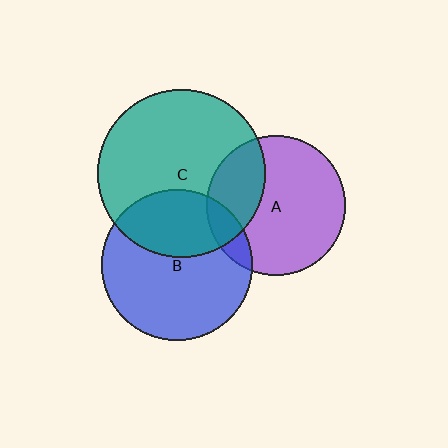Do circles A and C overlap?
Yes.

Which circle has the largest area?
Circle C (teal).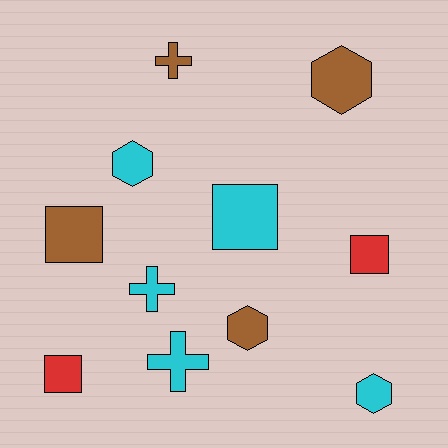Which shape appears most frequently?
Hexagon, with 4 objects.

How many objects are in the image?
There are 11 objects.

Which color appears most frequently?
Cyan, with 5 objects.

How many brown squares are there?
There is 1 brown square.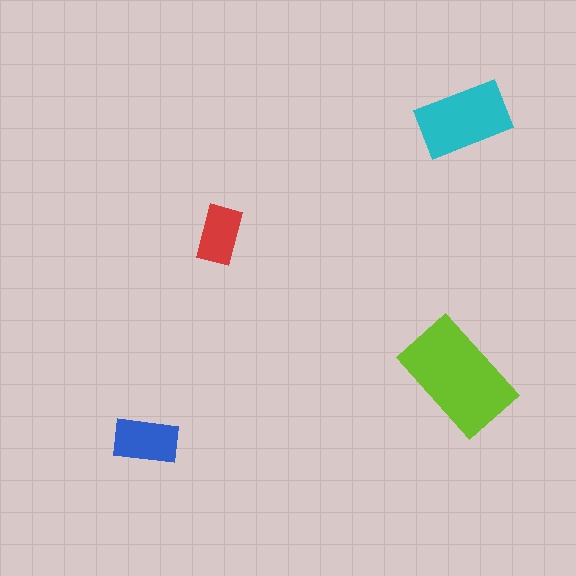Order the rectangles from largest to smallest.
the lime one, the cyan one, the blue one, the red one.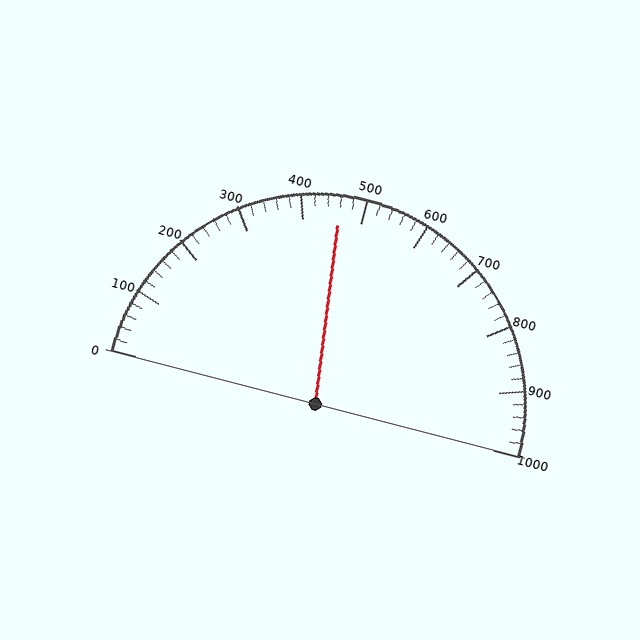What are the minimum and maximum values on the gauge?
The gauge ranges from 0 to 1000.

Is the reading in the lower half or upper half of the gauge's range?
The reading is in the lower half of the range (0 to 1000).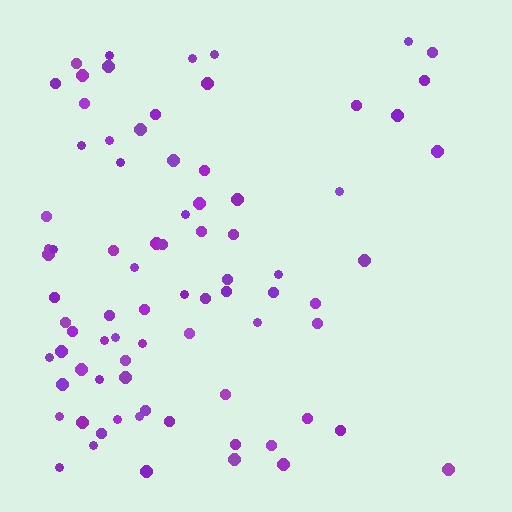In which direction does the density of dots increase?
From right to left, with the left side densest.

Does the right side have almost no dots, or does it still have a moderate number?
Still a moderate number, just noticeably fewer than the left.